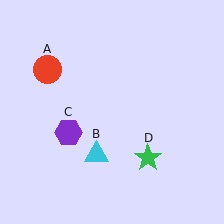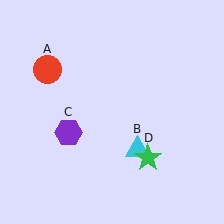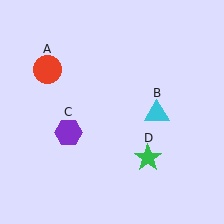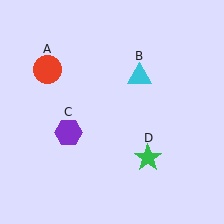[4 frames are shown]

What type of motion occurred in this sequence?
The cyan triangle (object B) rotated counterclockwise around the center of the scene.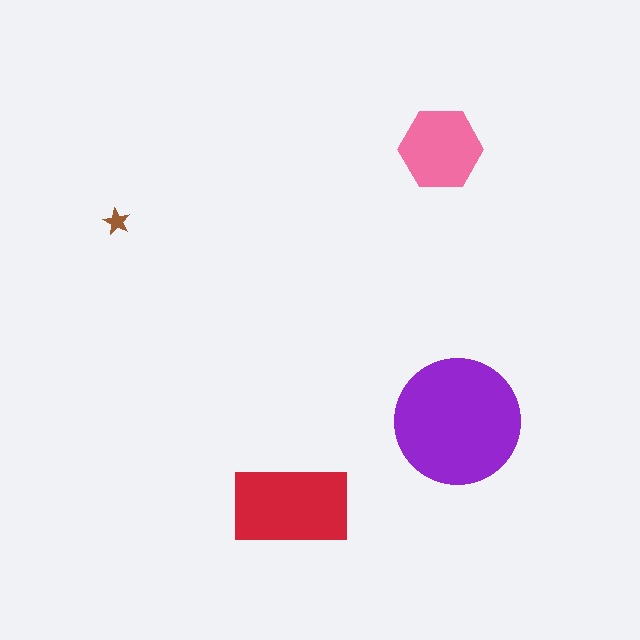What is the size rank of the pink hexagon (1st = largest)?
3rd.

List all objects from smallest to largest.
The brown star, the pink hexagon, the red rectangle, the purple circle.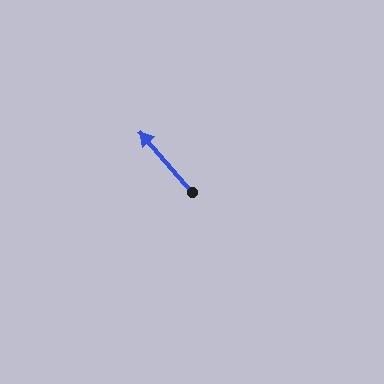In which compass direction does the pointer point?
Northwest.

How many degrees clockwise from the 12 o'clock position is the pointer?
Approximately 319 degrees.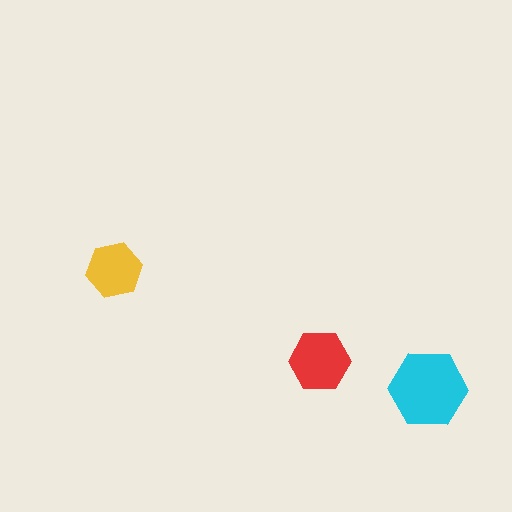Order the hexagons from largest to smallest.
the cyan one, the red one, the yellow one.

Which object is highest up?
The yellow hexagon is topmost.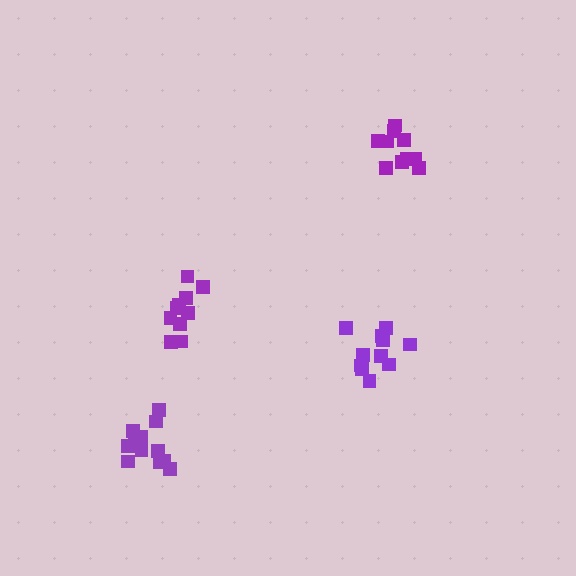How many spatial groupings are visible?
There are 4 spatial groupings.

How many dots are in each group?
Group 1: 10 dots, Group 2: 10 dots, Group 3: 11 dots, Group 4: 14 dots (45 total).